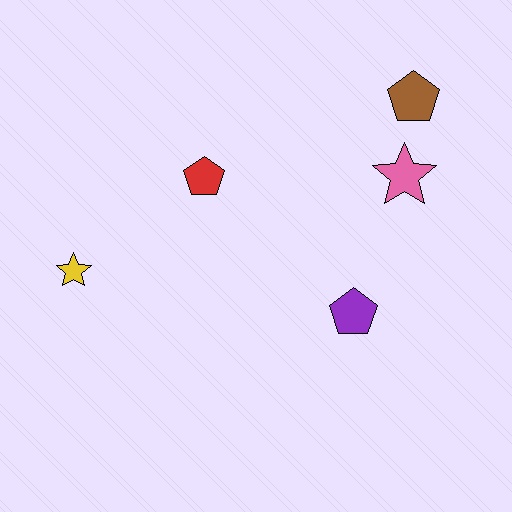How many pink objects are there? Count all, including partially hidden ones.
There is 1 pink object.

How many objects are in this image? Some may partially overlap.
There are 5 objects.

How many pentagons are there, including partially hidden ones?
There are 3 pentagons.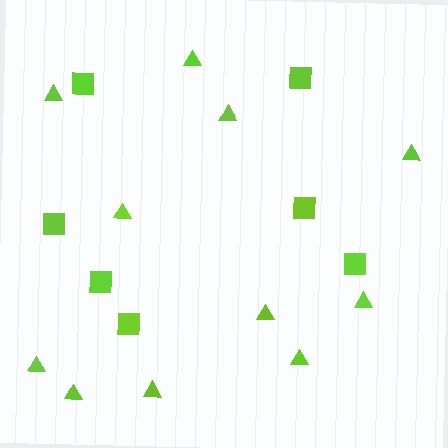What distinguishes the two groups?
There are 2 groups: one group of triangles (11) and one group of squares (7).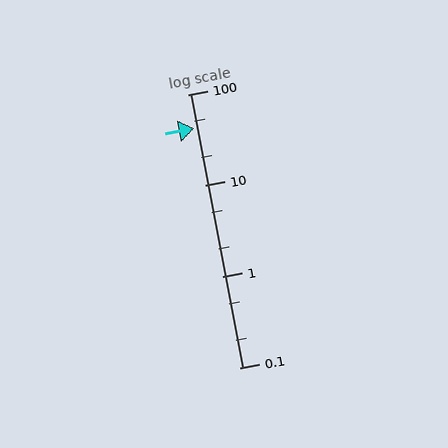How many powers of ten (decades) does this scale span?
The scale spans 3 decades, from 0.1 to 100.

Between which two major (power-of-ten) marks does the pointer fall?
The pointer is between 10 and 100.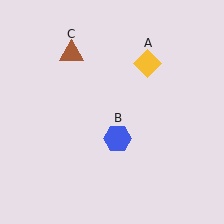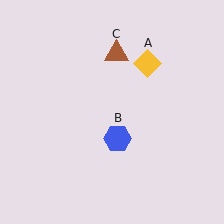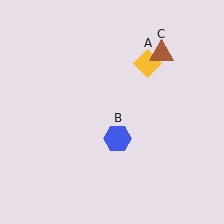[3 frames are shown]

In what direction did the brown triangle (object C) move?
The brown triangle (object C) moved right.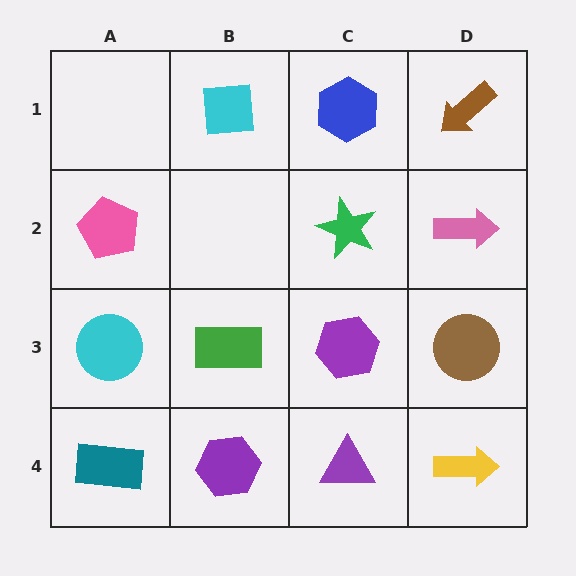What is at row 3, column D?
A brown circle.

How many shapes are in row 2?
3 shapes.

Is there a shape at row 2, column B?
No, that cell is empty.